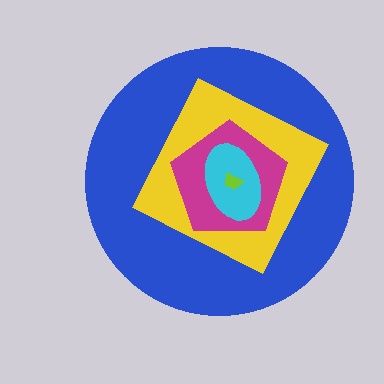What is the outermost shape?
The blue circle.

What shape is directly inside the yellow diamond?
The magenta pentagon.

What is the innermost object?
The lime trapezoid.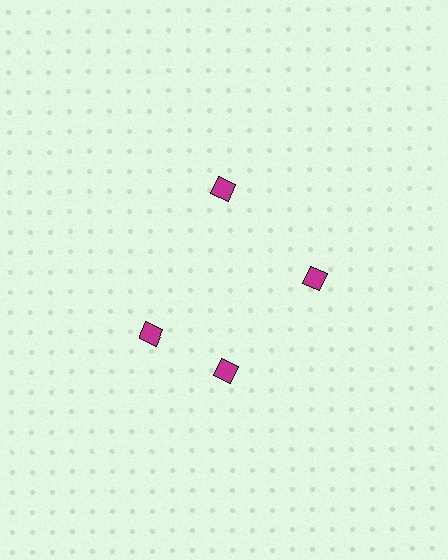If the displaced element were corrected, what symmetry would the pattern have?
It would have 4-fold rotational symmetry — the pattern would map onto itself every 90 degrees.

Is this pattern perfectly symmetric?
No. The 4 magenta diamonds are arranged in a ring, but one element near the 9 o'clock position is rotated out of alignment along the ring, breaking the 4-fold rotational symmetry.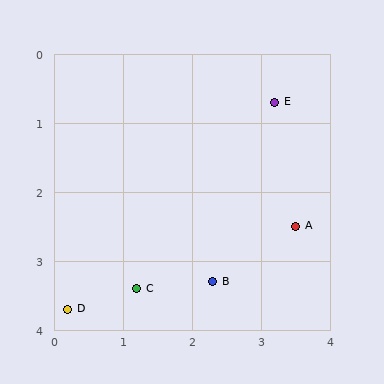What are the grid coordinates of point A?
Point A is at approximately (3.5, 2.5).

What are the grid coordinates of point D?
Point D is at approximately (0.2, 3.7).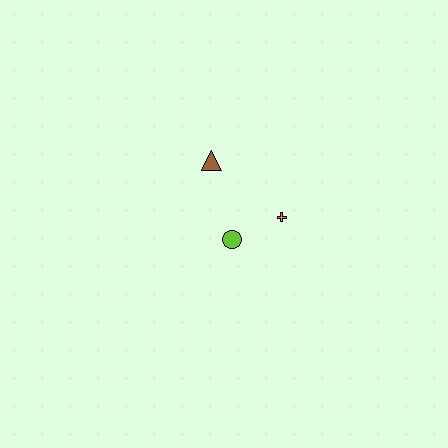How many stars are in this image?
There are no stars.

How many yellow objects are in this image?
There are no yellow objects.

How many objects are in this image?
There are 3 objects.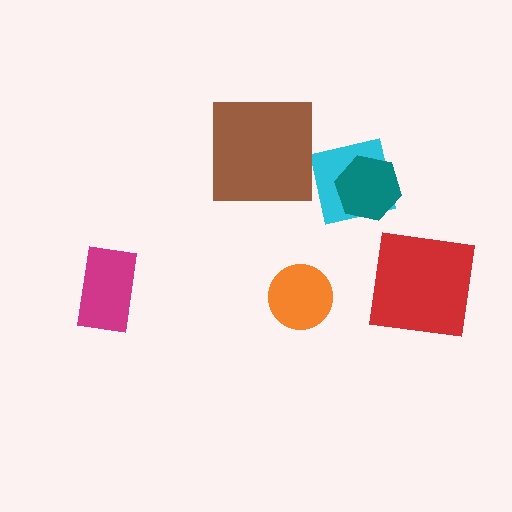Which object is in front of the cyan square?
The teal hexagon is in front of the cyan square.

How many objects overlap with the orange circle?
0 objects overlap with the orange circle.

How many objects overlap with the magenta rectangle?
0 objects overlap with the magenta rectangle.